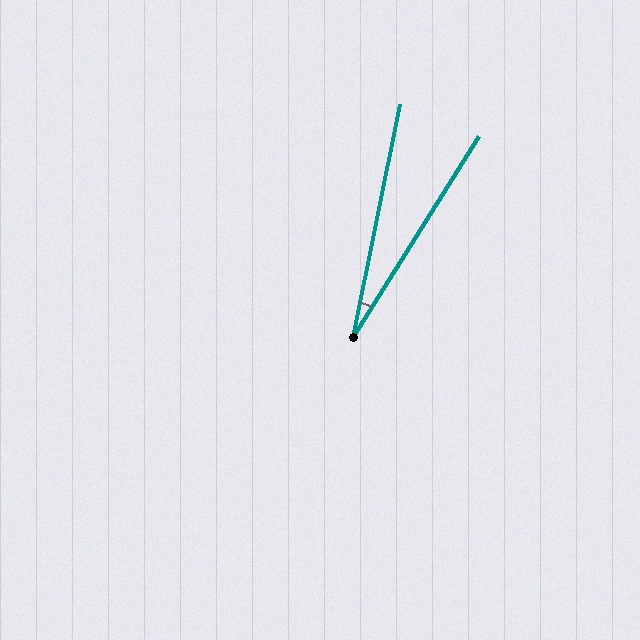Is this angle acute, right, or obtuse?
It is acute.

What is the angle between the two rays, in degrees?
Approximately 21 degrees.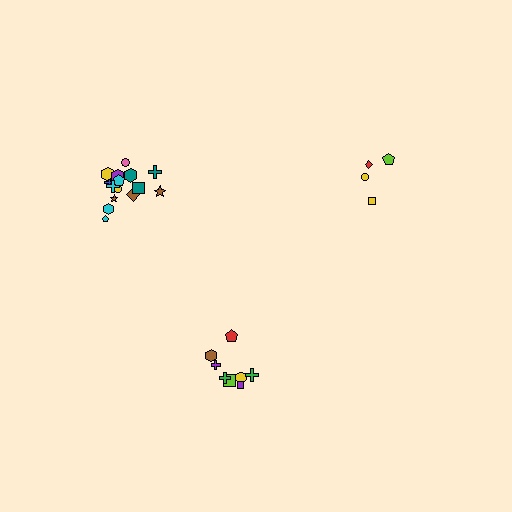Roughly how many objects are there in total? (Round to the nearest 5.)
Roughly 25 objects in total.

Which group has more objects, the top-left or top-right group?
The top-left group.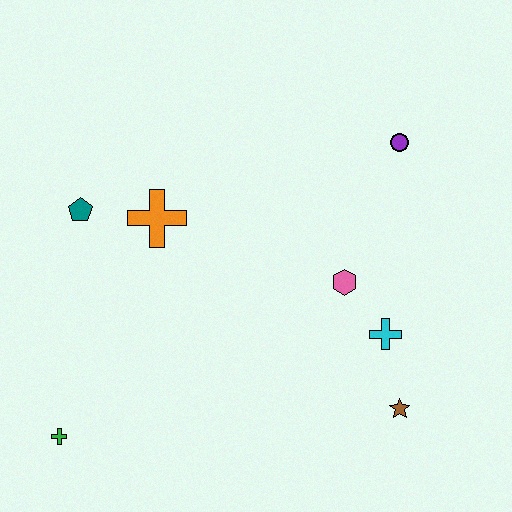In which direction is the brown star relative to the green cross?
The brown star is to the right of the green cross.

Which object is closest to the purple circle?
The pink hexagon is closest to the purple circle.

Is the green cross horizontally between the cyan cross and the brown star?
No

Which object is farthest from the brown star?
The teal pentagon is farthest from the brown star.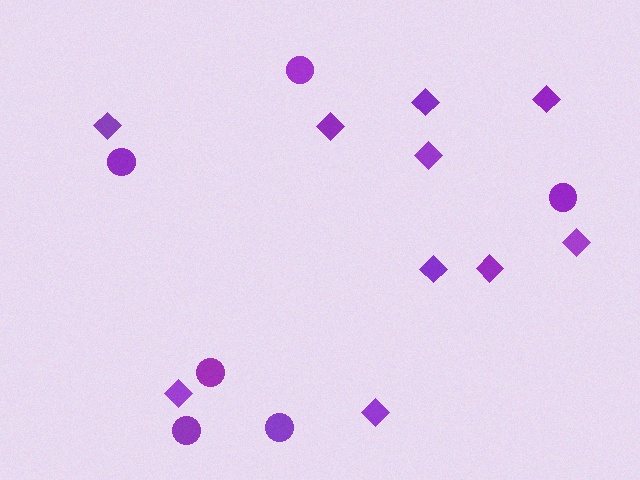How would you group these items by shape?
There are 2 groups: one group of diamonds (10) and one group of circles (6).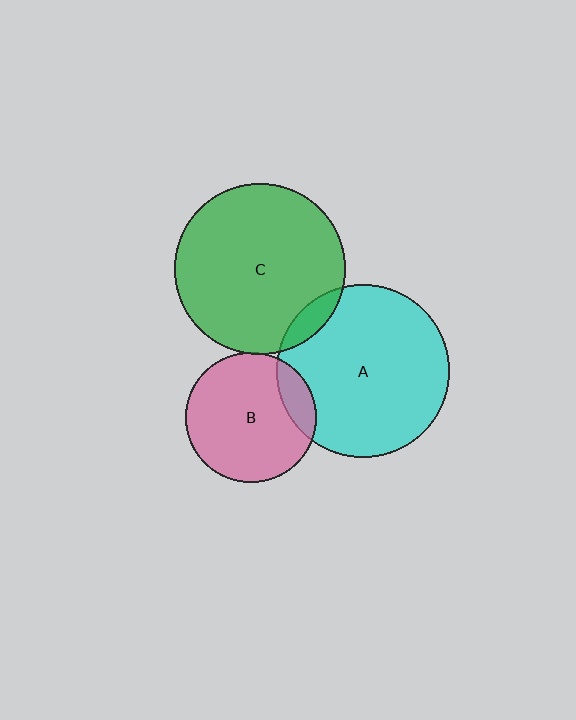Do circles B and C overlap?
Yes.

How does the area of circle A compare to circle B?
Approximately 1.8 times.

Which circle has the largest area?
Circle A (cyan).